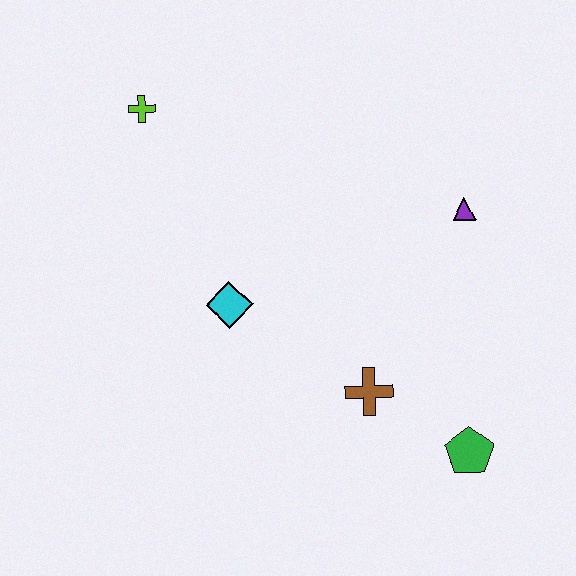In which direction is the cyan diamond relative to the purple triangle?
The cyan diamond is to the left of the purple triangle.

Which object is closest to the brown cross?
The green pentagon is closest to the brown cross.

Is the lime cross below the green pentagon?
No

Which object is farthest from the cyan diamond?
The green pentagon is farthest from the cyan diamond.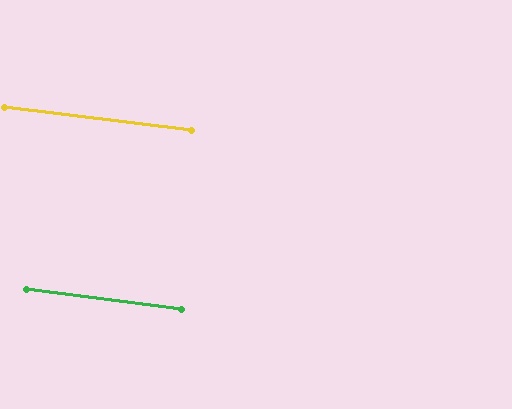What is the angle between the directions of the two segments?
Approximately 0 degrees.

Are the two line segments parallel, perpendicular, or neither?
Parallel — their directions differ by only 0.3°.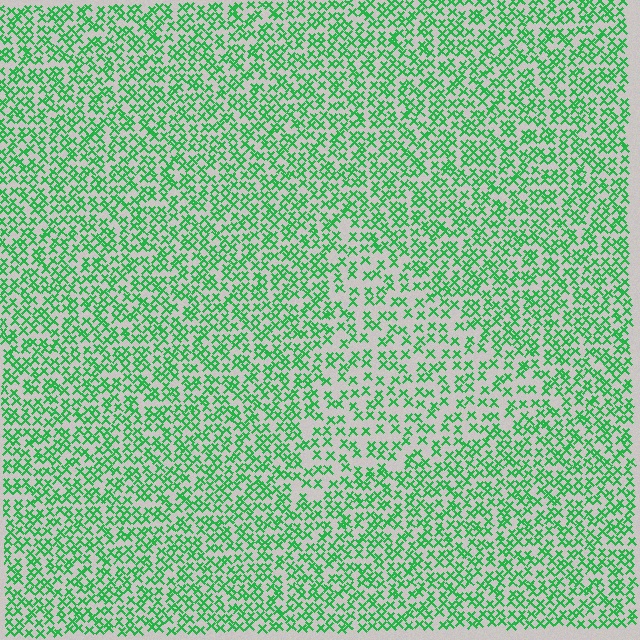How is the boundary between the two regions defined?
The boundary is defined by a change in element density (approximately 1.6x ratio). All elements are the same color, size, and shape.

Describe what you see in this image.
The image contains small green elements arranged at two different densities. A triangle-shaped region is visible where the elements are less densely packed than the surrounding area.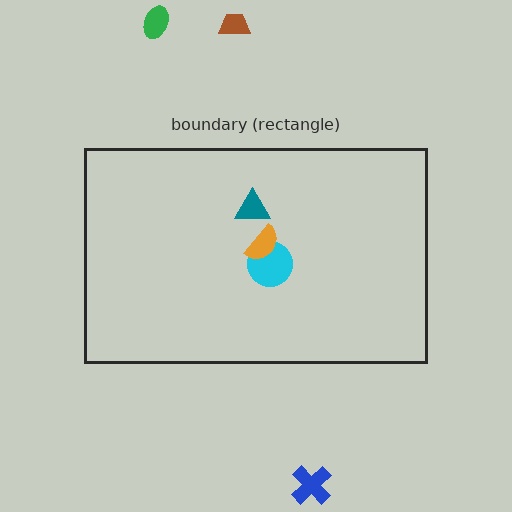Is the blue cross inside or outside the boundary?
Outside.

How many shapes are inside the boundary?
4 inside, 3 outside.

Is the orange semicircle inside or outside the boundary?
Inside.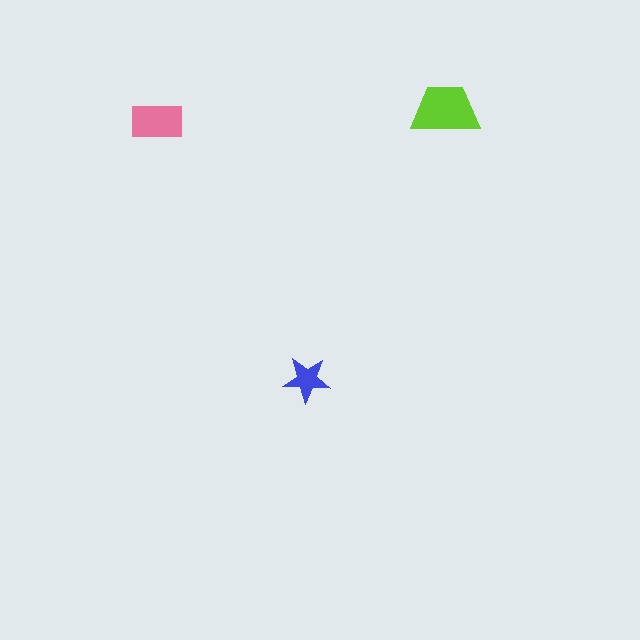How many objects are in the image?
There are 3 objects in the image.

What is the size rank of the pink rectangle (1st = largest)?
2nd.